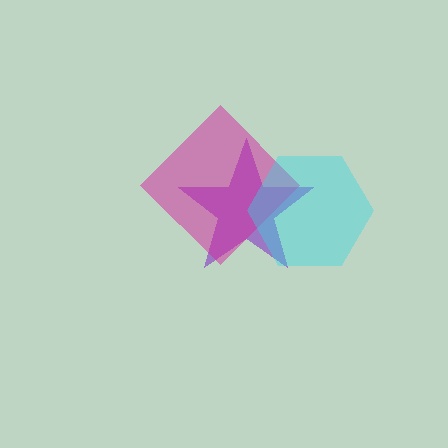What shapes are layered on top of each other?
The layered shapes are: a purple star, a magenta diamond, a cyan hexagon.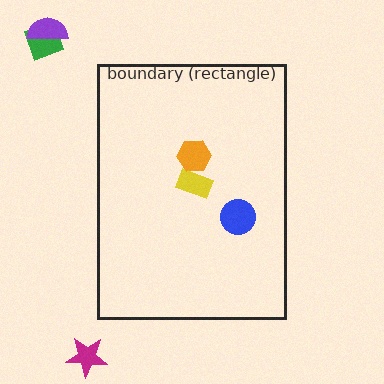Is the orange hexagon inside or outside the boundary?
Inside.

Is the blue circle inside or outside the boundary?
Inside.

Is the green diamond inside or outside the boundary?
Outside.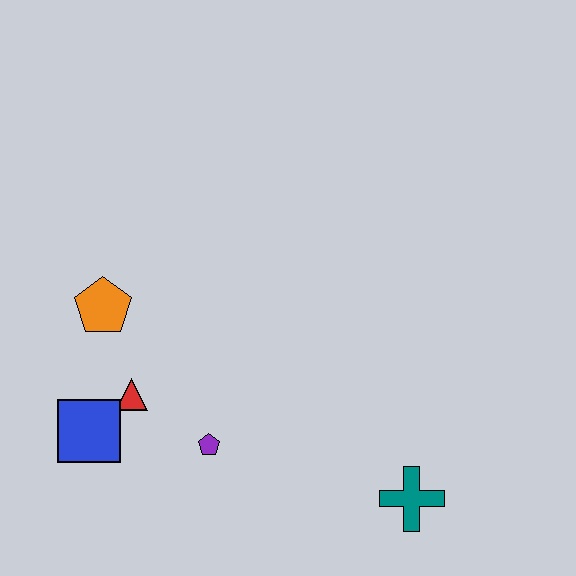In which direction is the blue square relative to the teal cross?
The blue square is to the left of the teal cross.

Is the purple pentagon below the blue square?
Yes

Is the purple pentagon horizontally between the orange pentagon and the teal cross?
Yes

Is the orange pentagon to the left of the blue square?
No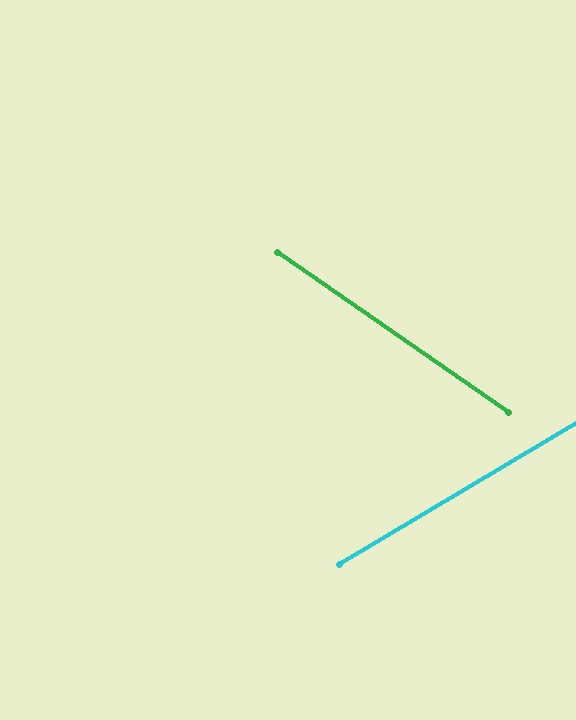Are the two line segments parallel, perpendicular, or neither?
Neither parallel nor perpendicular — they differ by about 65°.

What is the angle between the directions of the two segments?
Approximately 65 degrees.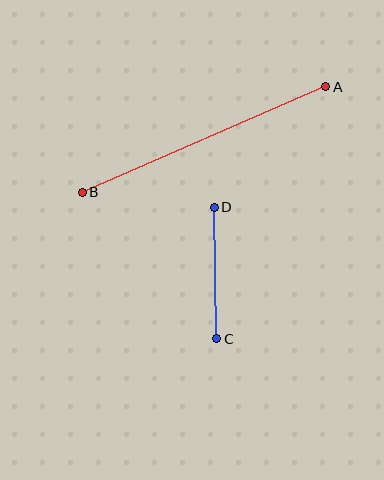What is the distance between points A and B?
The distance is approximately 265 pixels.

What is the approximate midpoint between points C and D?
The midpoint is at approximately (216, 273) pixels.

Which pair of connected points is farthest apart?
Points A and B are farthest apart.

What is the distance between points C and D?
The distance is approximately 132 pixels.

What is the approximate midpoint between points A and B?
The midpoint is at approximately (204, 139) pixels.